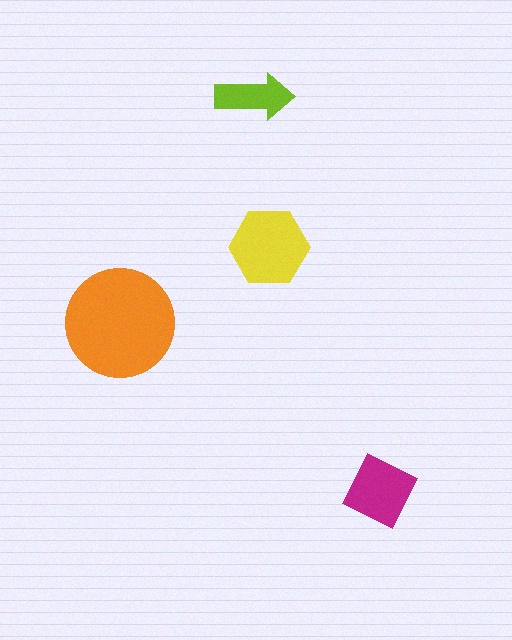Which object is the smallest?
The lime arrow.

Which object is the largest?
The orange circle.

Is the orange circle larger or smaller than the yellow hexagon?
Larger.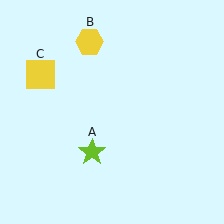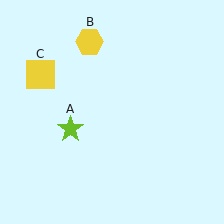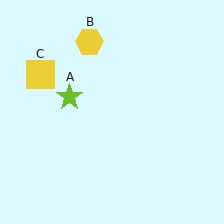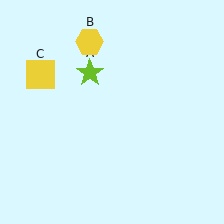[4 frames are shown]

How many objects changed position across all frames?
1 object changed position: lime star (object A).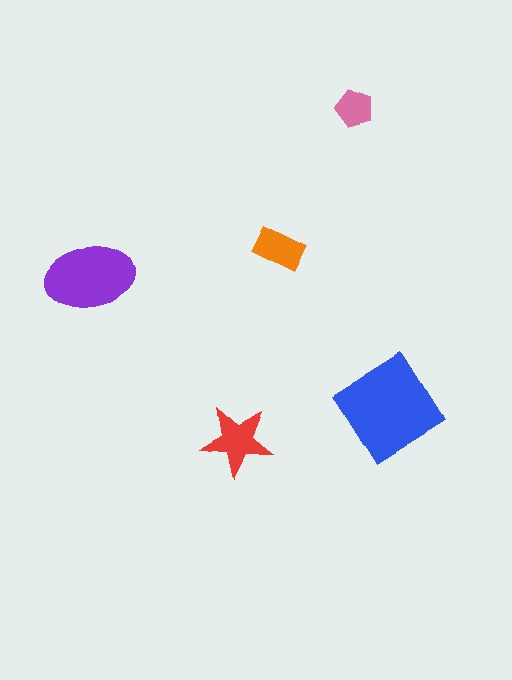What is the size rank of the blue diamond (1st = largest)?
1st.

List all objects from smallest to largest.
The pink pentagon, the orange rectangle, the red star, the purple ellipse, the blue diamond.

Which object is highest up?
The pink pentagon is topmost.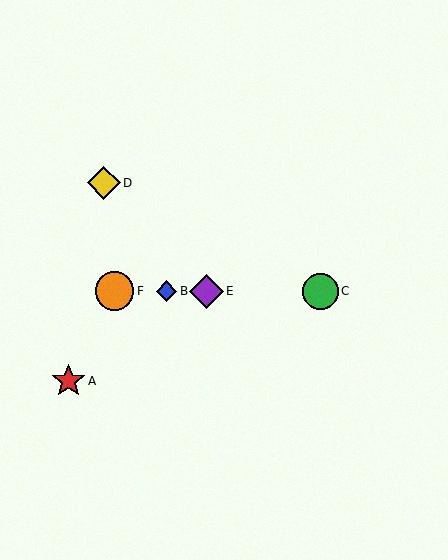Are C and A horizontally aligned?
No, C is at y≈291 and A is at y≈381.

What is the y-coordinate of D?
Object D is at y≈183.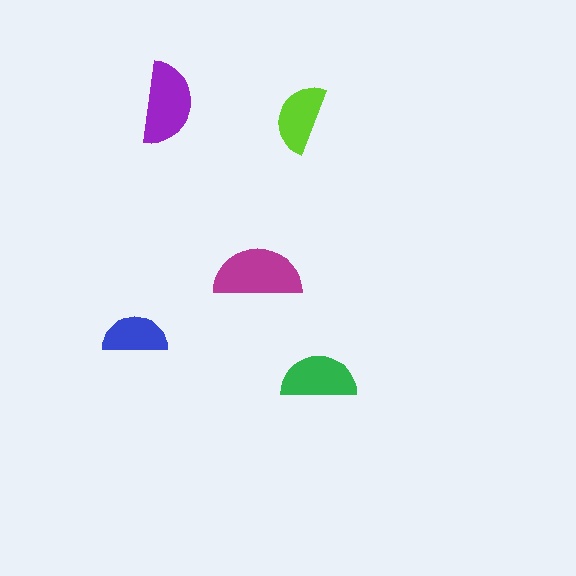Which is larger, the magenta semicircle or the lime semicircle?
The magenta one.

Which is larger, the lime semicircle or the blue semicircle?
The lime one.